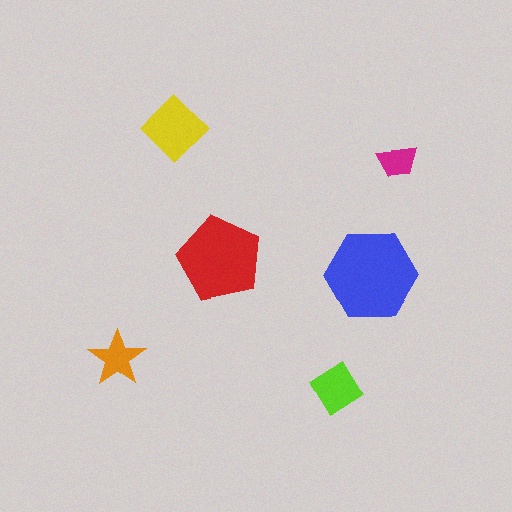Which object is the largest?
The blue hexagon.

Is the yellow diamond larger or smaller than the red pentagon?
Smaller.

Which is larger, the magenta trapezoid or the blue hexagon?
The blue hexagon.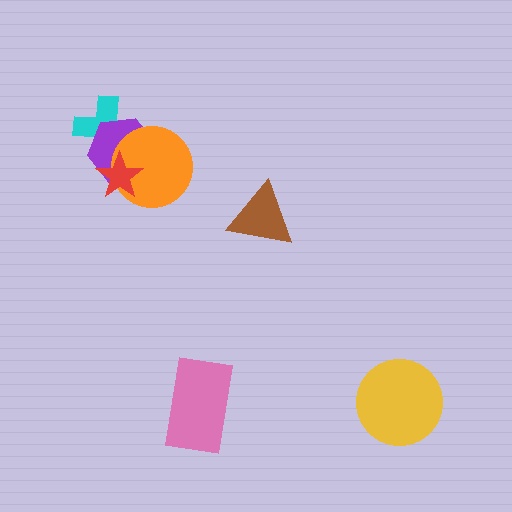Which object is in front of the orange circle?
The red star is in front of the orange circle.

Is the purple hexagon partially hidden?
Yes, it is partially covered by another shape.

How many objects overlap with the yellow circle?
0 objects overlap with the yellow circle.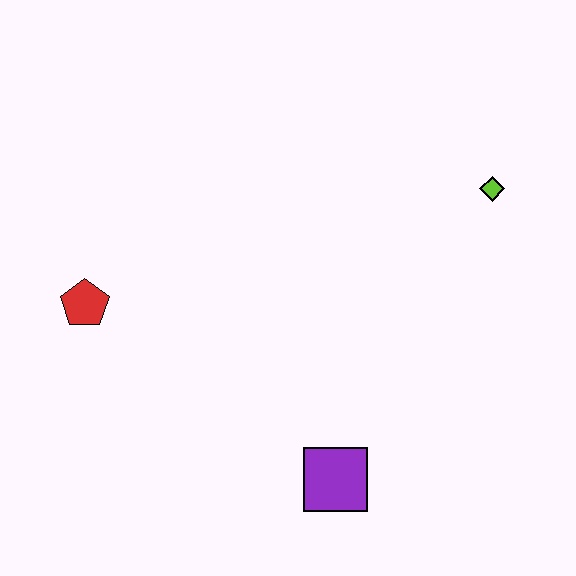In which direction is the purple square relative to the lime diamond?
The purple square is below the lime diamond.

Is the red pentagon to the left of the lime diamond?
Yes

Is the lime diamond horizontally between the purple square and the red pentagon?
No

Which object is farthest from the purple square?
The lime diamond is farthest from the purple square.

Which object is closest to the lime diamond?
The purple square is closest to the lime diamond.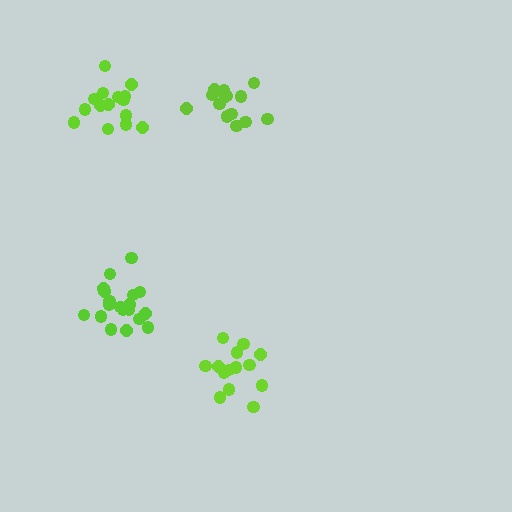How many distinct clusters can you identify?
There are 4 distinct clusters.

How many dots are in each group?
Group 1: 14 dots, Group 2: 19 dots, Group 3: 15 dots, Group 4: 14 dots (62 total).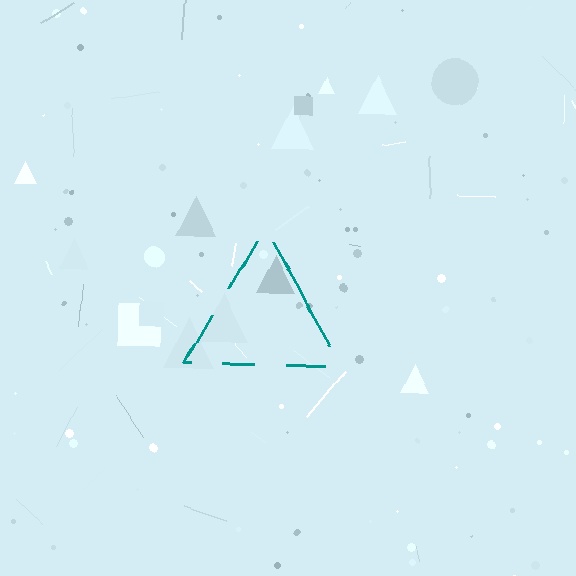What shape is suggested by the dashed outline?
The dashed outline suggests a triangle.